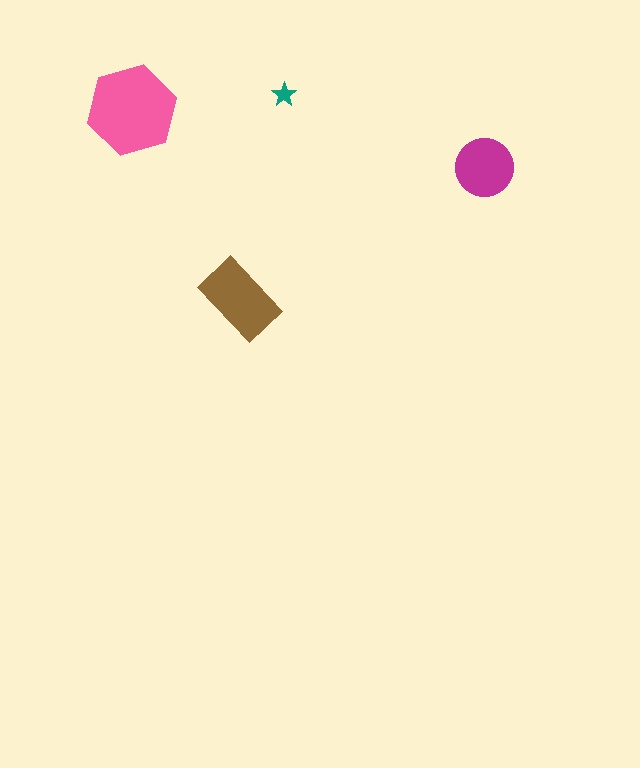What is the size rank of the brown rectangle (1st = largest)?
2nd.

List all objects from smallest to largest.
The teal star, the magenta circle, the brown rectangle, the pink hexagon.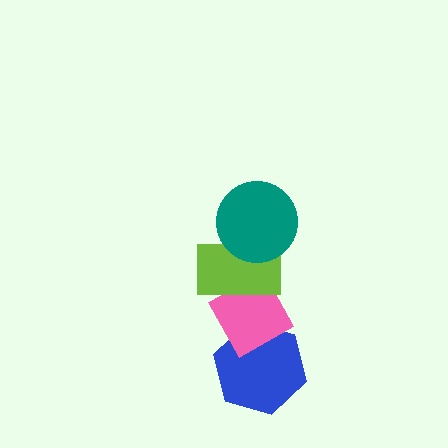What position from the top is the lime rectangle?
The lime rectangle is 2nd from the top.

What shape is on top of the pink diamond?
The lime rectangle is on top of the pink diamond.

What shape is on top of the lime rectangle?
The teal circle is on top of the lime rectangle.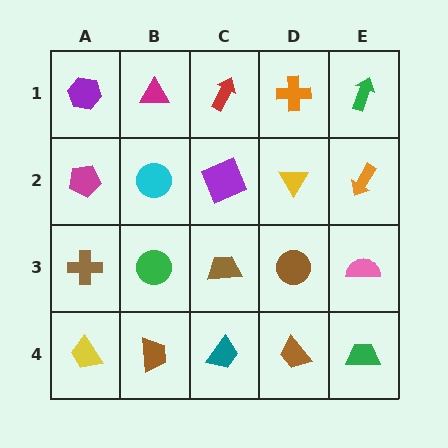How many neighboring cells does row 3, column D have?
4.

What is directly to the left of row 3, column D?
A brown trapezoid.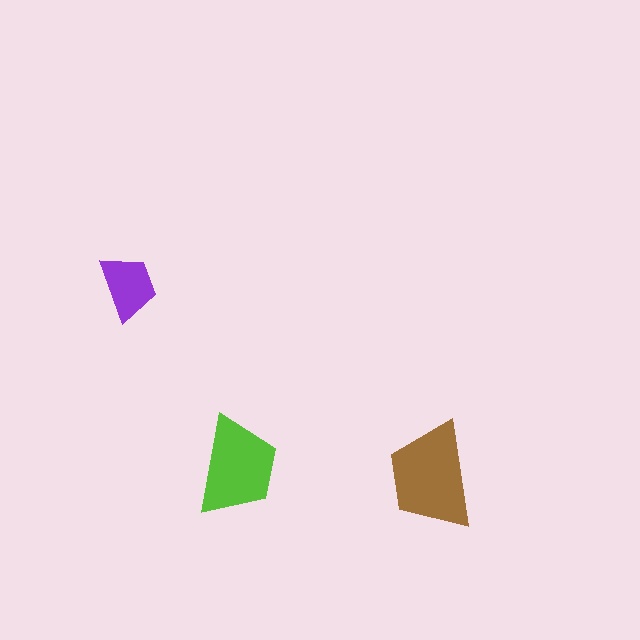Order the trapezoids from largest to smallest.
the brown one, the lime one, the purple one.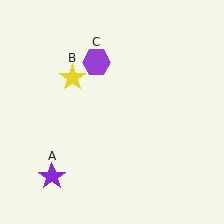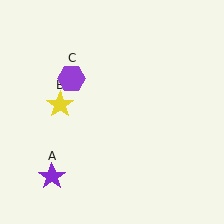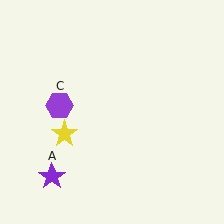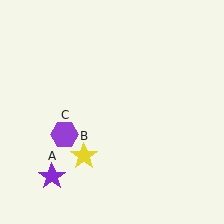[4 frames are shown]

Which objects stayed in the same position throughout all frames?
Purple star (object A) remained stationary.